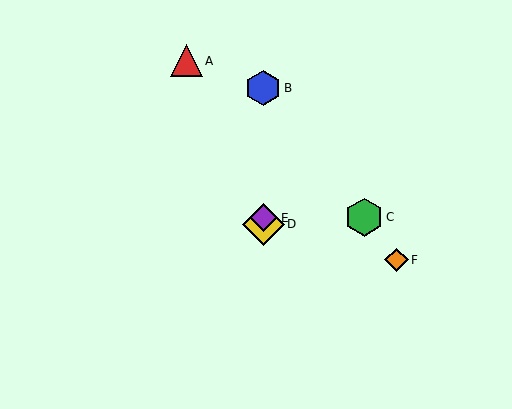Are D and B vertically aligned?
Yes, both are at x≈263.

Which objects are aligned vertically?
Objects B, D, E are aligned vertically.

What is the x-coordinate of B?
Object B is at x≈263.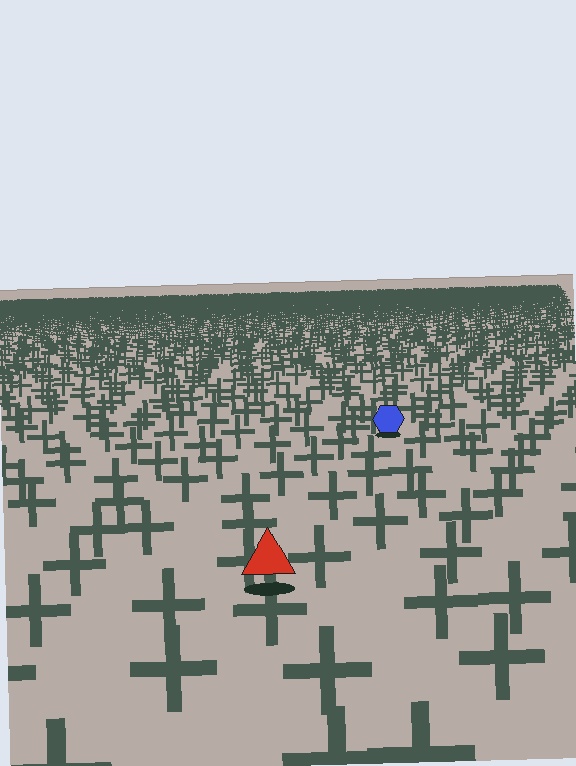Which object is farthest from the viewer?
The blue hexagon is farthest from the viewer. It appears smaller and the ground texture around it is denser.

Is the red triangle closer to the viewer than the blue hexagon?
Yes. The red triangle is closer — you can tell from the texture gradient: the ground texture is coarser near it.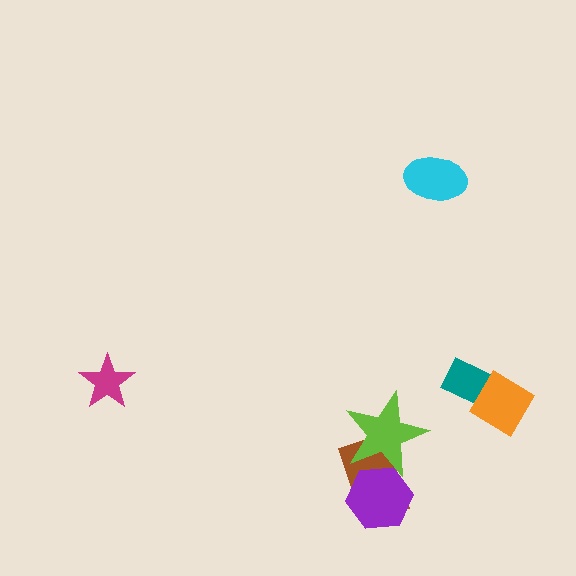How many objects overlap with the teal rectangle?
1 object overlaps with the teal rectangle.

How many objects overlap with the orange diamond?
1 object overlaps with the orange diamond.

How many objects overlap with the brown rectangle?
2 objects overlap with the brown rectangle.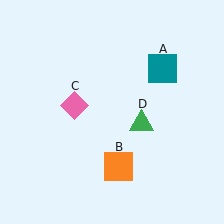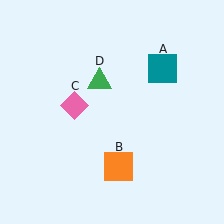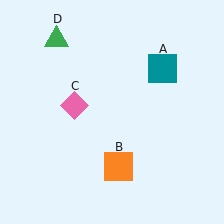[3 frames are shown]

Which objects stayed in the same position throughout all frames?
Teal square (object A) and orange square (object B) and pink diamond (object C) remained stationary.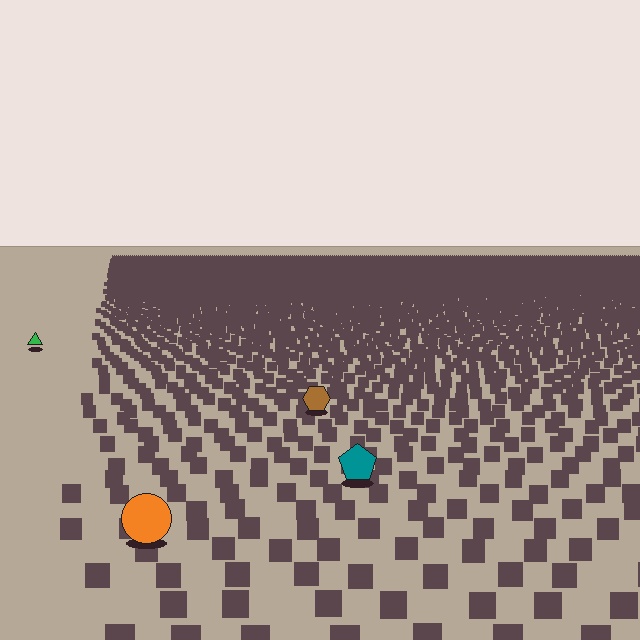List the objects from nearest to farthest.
From nearest to farthest: the orange circle, the teal pentagon, the brown hexagon, the green triangle.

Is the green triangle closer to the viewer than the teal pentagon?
No. The teal pentagon is closer — you can tell from the texture gradient: the ground texture is coarser near it.